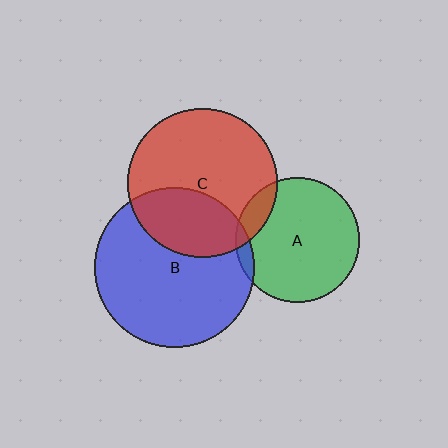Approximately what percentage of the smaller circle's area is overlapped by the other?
Approximately 10%.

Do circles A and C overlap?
Yes.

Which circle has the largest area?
Circle B (blue).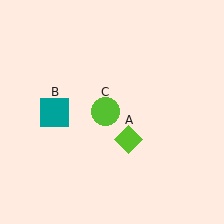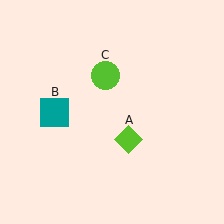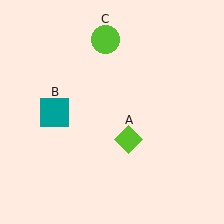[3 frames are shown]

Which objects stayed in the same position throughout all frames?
Lime diamond (object A) and teal square (object B) remained stationary.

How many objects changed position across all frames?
1 object changed position: lime circle (object C).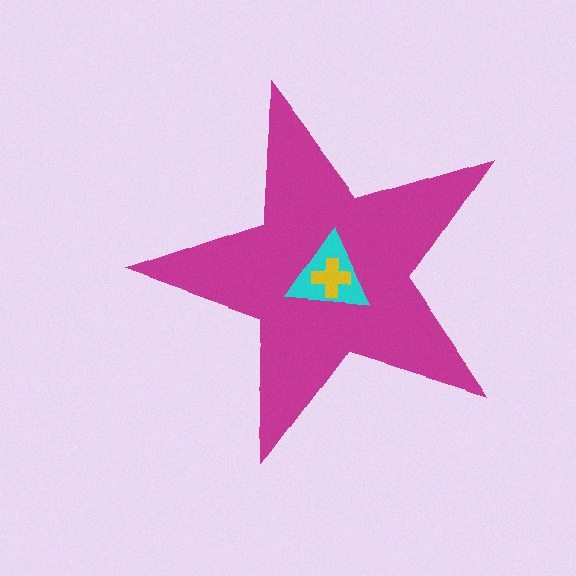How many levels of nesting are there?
3.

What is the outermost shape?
The magenta star.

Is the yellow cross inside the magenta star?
Yes.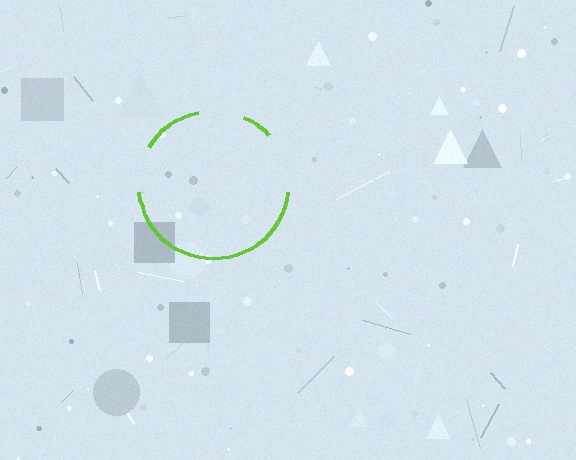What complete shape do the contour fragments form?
The contour fragments form a circle.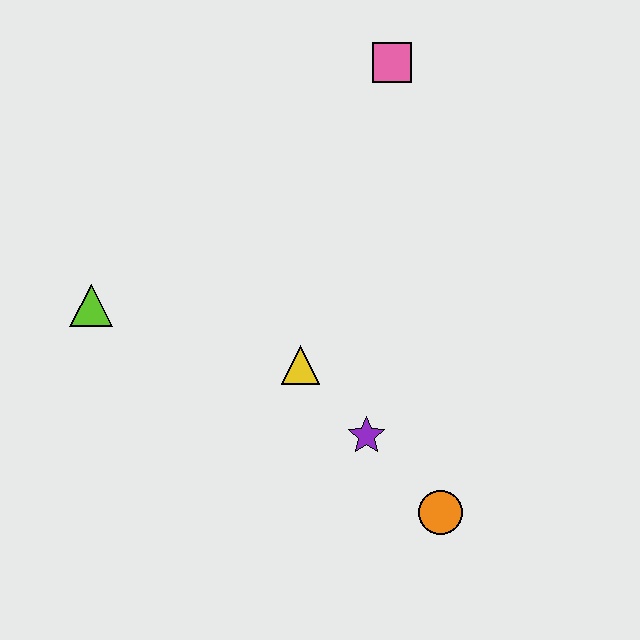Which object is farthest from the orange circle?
The pink square is farthest from the orange circle.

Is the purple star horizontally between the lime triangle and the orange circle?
Yes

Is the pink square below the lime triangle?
No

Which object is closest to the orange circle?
The purple star is closest to the orange circle.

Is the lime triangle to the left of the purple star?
Yes